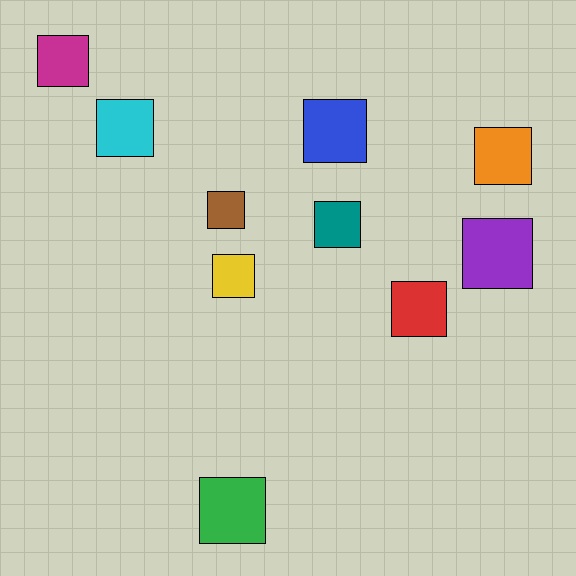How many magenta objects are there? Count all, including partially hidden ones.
There is 1 magenta object.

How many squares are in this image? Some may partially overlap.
There are 10 squares.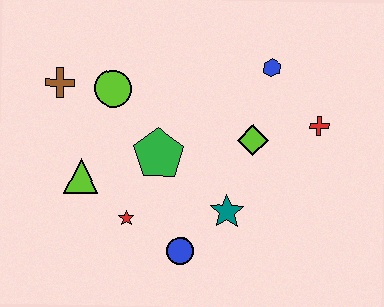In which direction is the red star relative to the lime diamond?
The red star is to the left of the lime diamond.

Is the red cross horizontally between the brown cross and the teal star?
No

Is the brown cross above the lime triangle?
Yes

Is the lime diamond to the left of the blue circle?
No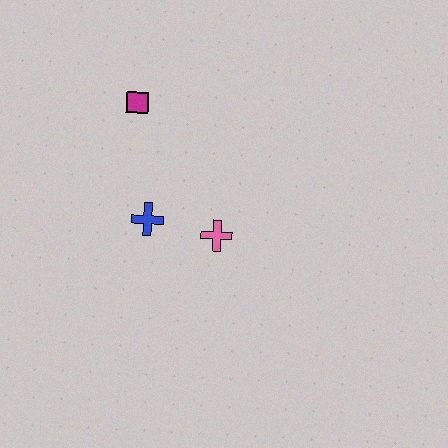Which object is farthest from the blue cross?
The magenta square is farthest from the blue cross.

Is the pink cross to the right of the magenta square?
Yes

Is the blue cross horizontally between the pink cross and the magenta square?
Yes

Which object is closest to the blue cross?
The pink cross is closest to the blue cross.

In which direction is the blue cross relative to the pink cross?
The blue cross is to the left of the pink cross.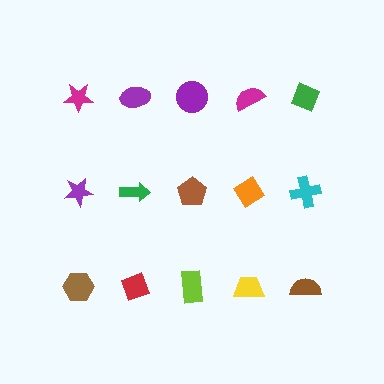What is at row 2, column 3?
A brown pentagon.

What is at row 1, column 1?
A magenta star.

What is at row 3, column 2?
A red diamond.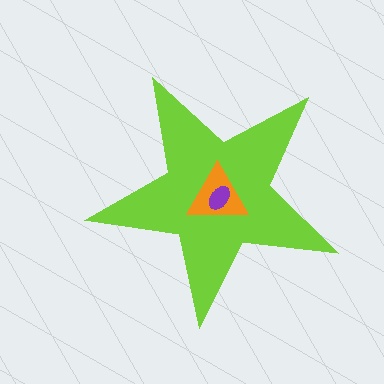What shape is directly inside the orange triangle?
The purple ellipse.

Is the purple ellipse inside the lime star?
Yes.